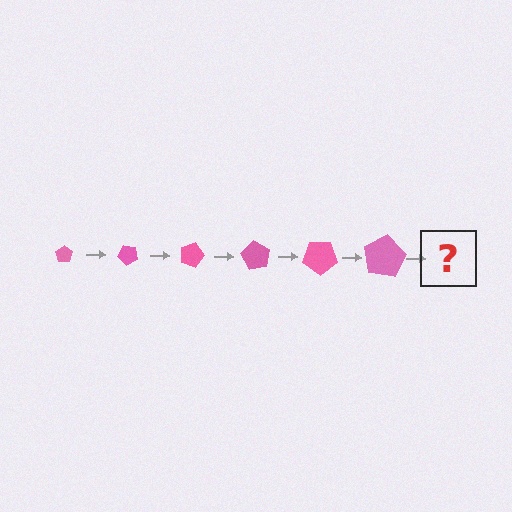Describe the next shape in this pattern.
It should be a pentagon, larger than the previous one and rotated 270 degrees from the start.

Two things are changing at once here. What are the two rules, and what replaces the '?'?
The two rules are that the pentagon grows larger each step and it rotates 45 degrees each step. The '?' should be a pentagon, larger than the previous one and rotated 270 degrees from the start.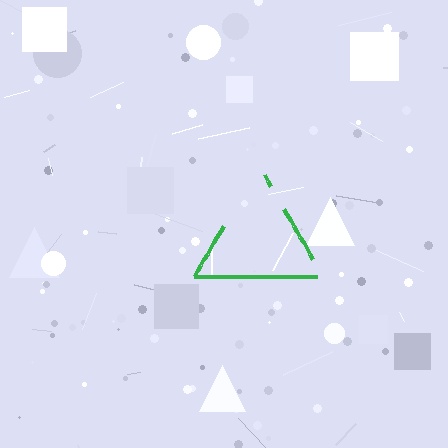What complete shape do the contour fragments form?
The contour fragments form a triangle.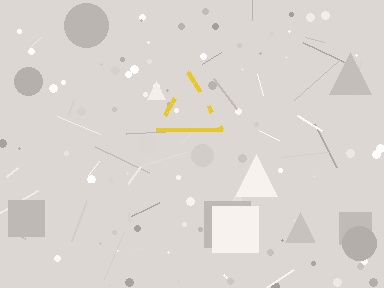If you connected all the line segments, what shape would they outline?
They would outline a triangle.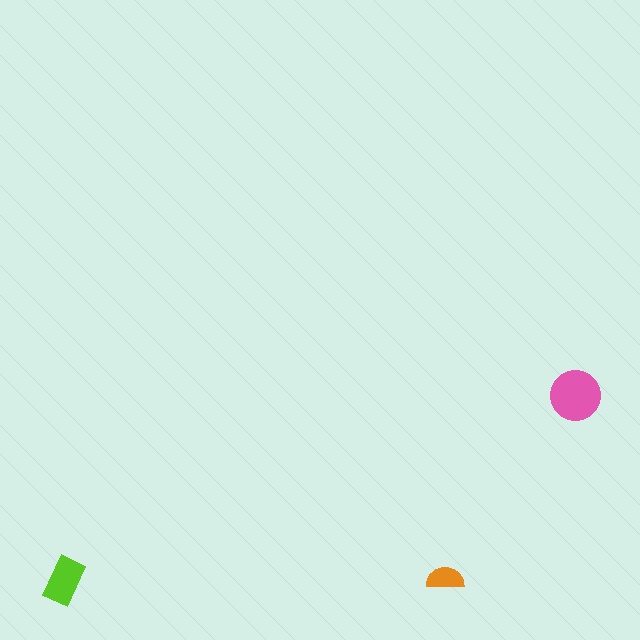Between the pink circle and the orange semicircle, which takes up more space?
The pink circle.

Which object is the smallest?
The orange semicircle.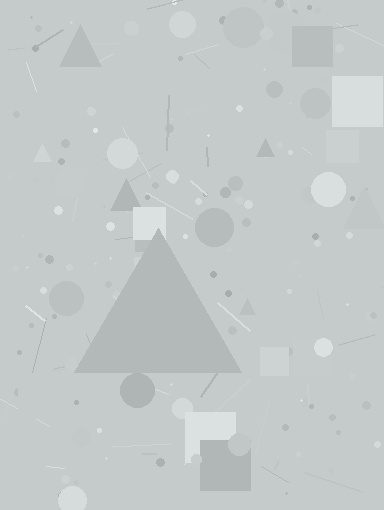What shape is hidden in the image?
A triangle is hidden in the image.